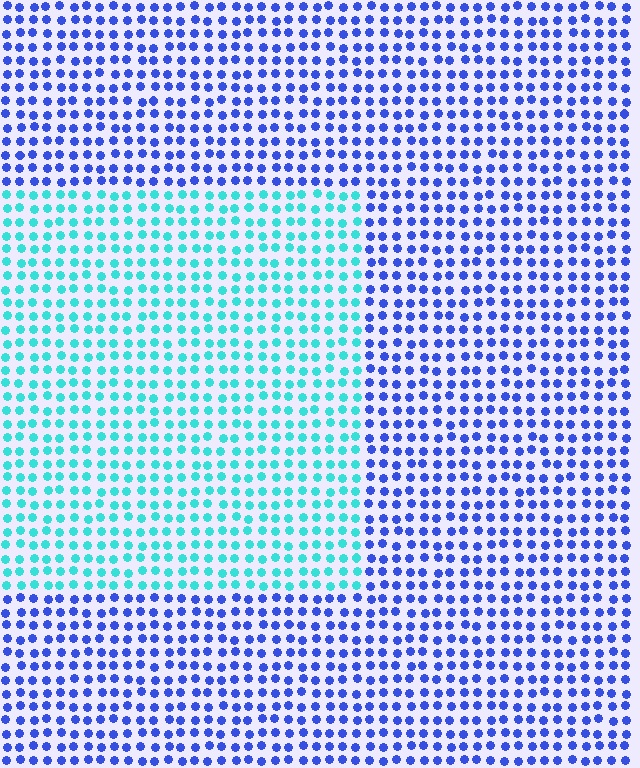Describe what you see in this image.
The image is filled with small blue elements in a uniform arrangement. A rectangle-shaped region is visible where the elements are tinted to a slightly different hue, forming a subtle color boundary.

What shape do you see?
I see a rectangle.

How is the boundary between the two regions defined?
The boundary is defined purely by a slight shift in hue (about 55 degrees). Spacing, size, and orientation are identical on both sides.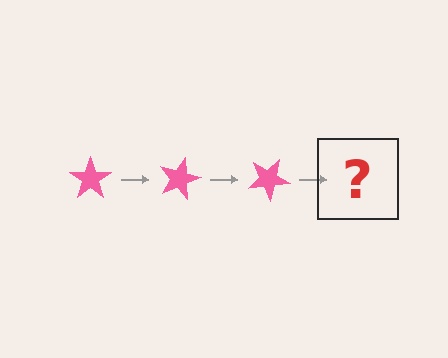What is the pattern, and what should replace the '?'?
The pattern is that the star rotates 15 degrees each step. The '?' should be a pink star rotated 45 degrees.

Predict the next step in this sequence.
The next step is a pink star rotated 45 degrees.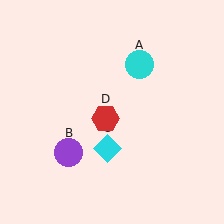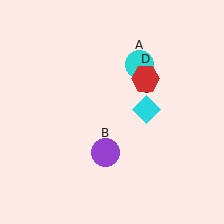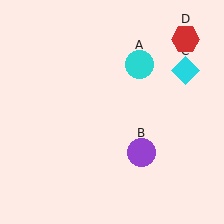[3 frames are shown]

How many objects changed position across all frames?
3 objects changed position: purple circle (object B), cyan diamond (object C), red hexagon (object D).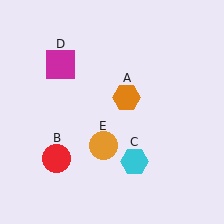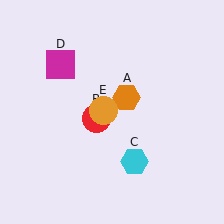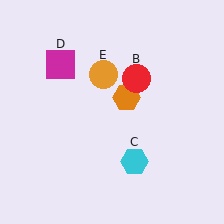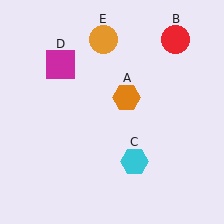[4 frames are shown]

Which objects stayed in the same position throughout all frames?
Orange hexagon (object A) and cyan hexagon (object C) and magenta square (object D) remained stationary.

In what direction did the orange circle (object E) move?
The orange circle (object E) moved up.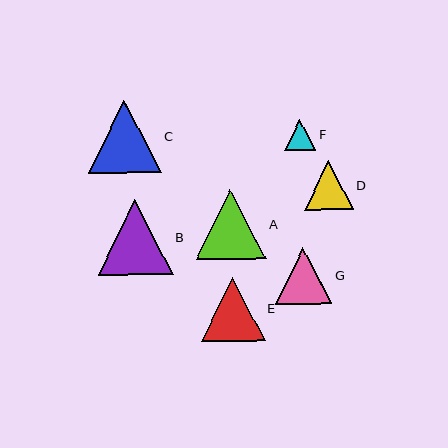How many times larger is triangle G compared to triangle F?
Triangle G is approximately 1.8 times the size of triangle F.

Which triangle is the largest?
Triangle B is the largest with a size of approximately 75 pixels.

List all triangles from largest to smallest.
From largest to smallest: B, C, A, E, G, D, F.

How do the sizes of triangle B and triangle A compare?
Triangle B and triangle A are approximately the same size.